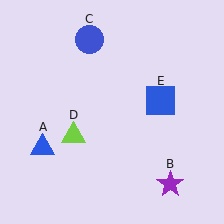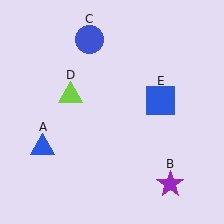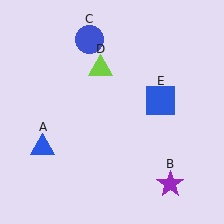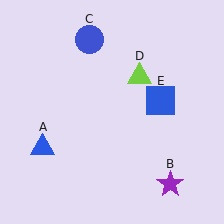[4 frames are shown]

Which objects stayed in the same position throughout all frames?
Blue triangle (object A) and purple star (object B) and blue circle (object C) and blue square (object E) remained stationary.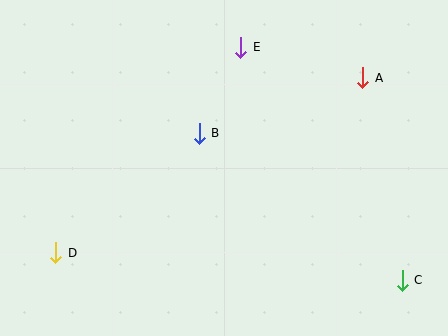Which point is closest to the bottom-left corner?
Point D is closest to the bottom-left corner.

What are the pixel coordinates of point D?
Point D is at (56, 253).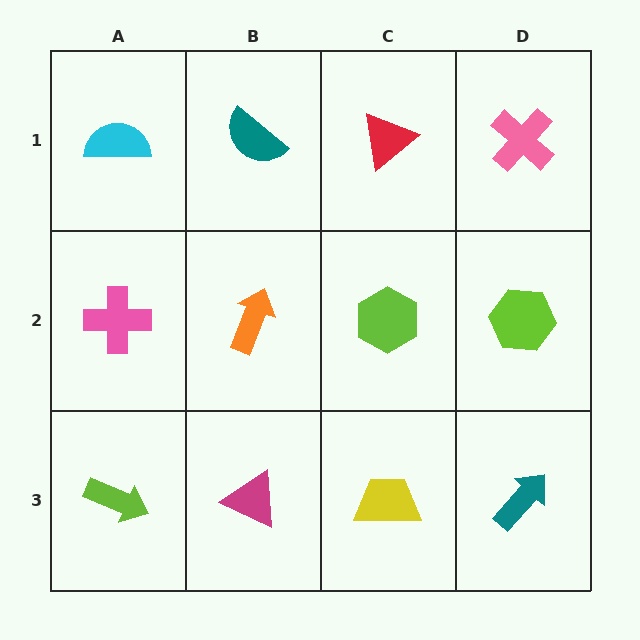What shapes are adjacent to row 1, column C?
A lime hexagon (row 2, column C), a teal semicircle (row 1, column B), a pink cross (row 1, column D).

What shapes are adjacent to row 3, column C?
A lime hexagon (row 2, column C), a magenta triangle (row 3, column B), a teal arrow (row 3, column D).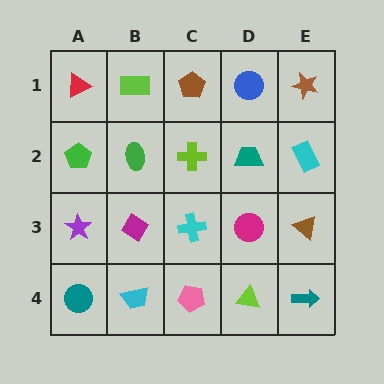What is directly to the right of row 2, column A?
A green ellipse.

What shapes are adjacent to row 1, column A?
A green pentagon (row 2, column A), a lime rectangle (row 1, column B).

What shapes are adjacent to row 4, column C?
A cyan cross (row 3, column C), a cyan trapezoid (row 4, column B), a lime triangle (row 4, column D).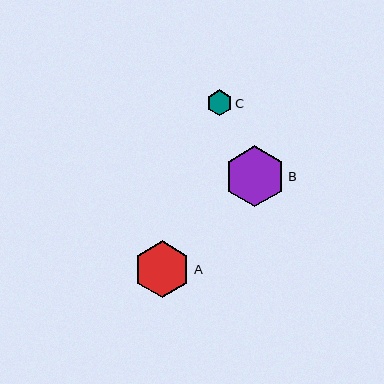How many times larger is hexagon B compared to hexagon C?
Hexagon B is approximately 2.4 times the size of hexagon C.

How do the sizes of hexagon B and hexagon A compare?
Hexagon B and hexagon A are approximately the same size.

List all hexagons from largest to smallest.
From largest to smallest: B, A, C.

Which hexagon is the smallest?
Hexagon C is the smallest with a size of approximately 26 pixels.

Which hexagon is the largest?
Hexagon B is the largest with a size of approximately 61 pixels.